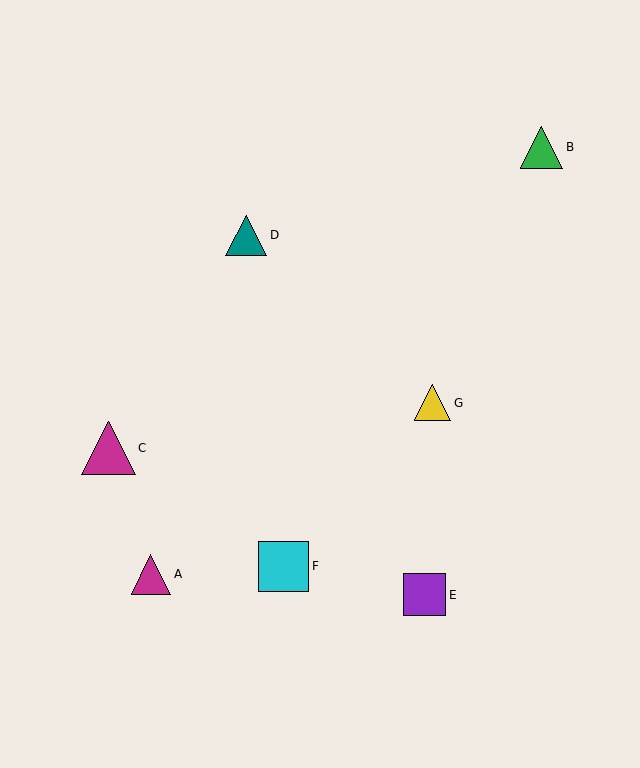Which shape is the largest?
The magenta triangle (labeled C) is the largest.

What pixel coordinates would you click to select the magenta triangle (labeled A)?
Click at (151, 574) to select the magenta triangle A.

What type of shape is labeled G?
Shape G is a yellow triangle.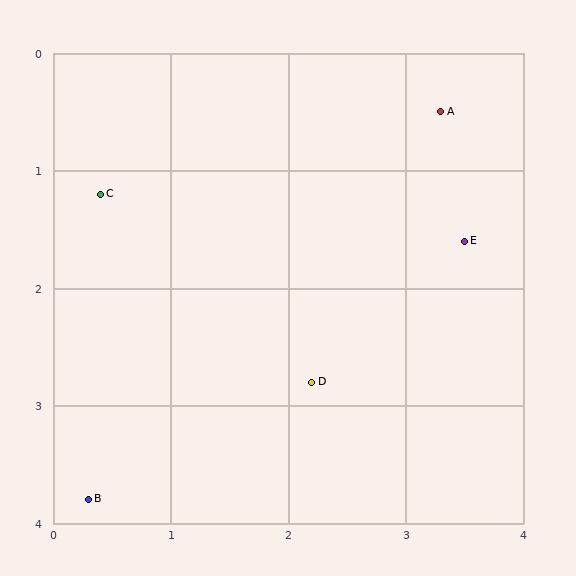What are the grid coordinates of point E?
Point E is at approximately (3.5, 1.6).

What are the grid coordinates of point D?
Point D is at approximately (2.2, 2.8).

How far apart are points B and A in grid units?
Points B and A are about 4.5 grid units apart.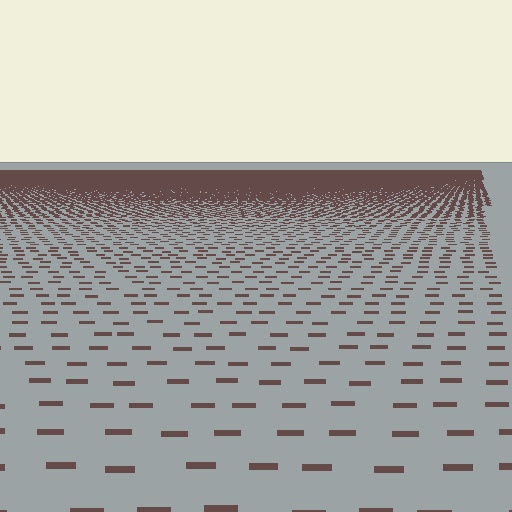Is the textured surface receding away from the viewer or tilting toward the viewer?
The surface is receding away from the viewer. Texture elements get smaller and denser toward the top.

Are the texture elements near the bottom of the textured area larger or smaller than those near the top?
Larger. Near the bottom, elements are closer to the viewer and appear at a bigger on-screen size.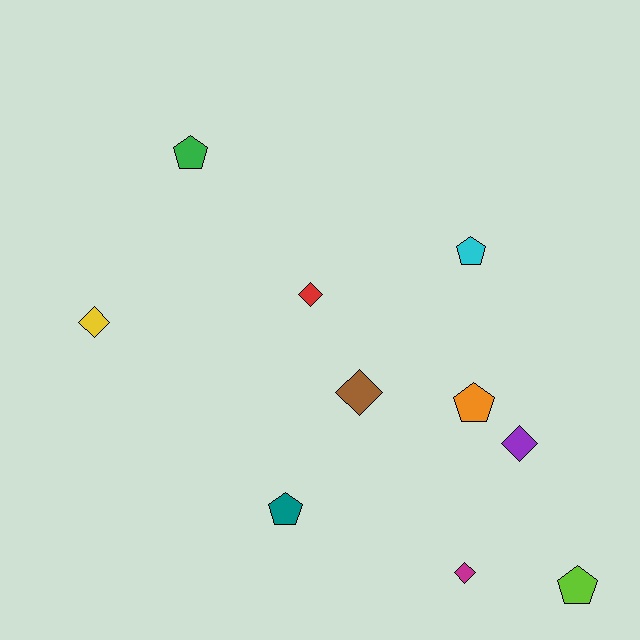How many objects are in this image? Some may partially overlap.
There are 10 objects.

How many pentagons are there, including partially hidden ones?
There are 5 pentagons.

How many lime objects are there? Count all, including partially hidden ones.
There is 1 lime object.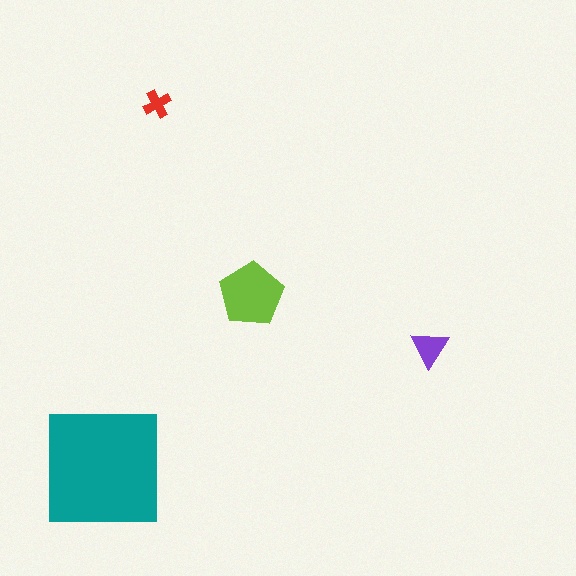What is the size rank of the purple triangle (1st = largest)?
3rd.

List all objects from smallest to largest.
The red cross, the purple triangle, the lime pentagon, the teal square.